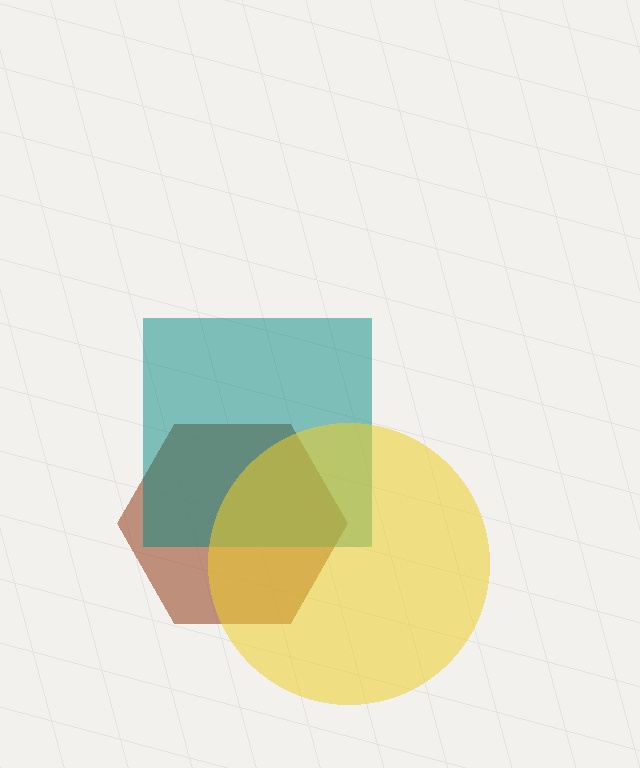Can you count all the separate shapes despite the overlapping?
Yes, there are 3 separate shapes.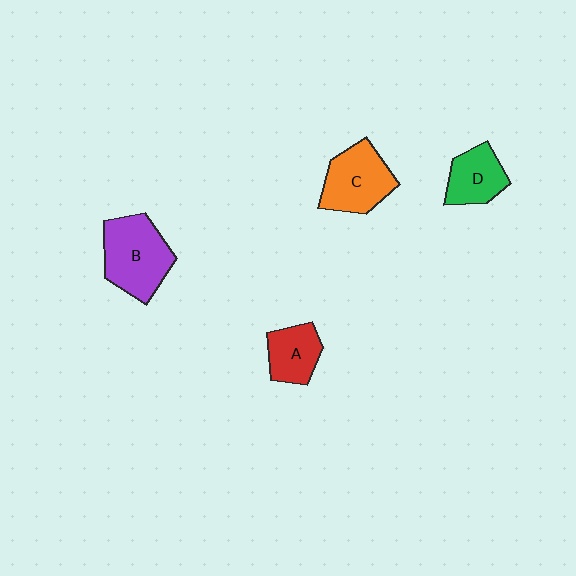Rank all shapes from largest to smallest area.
From largest to smallest: B (purple), C (orange), D (green), A (red).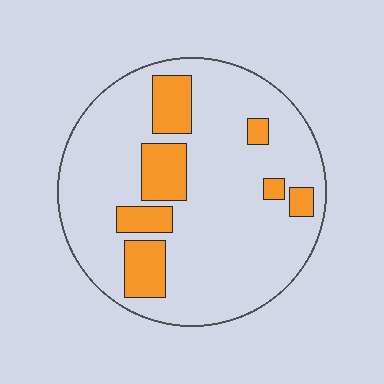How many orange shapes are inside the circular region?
7.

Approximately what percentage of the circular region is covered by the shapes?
Approximately 20%.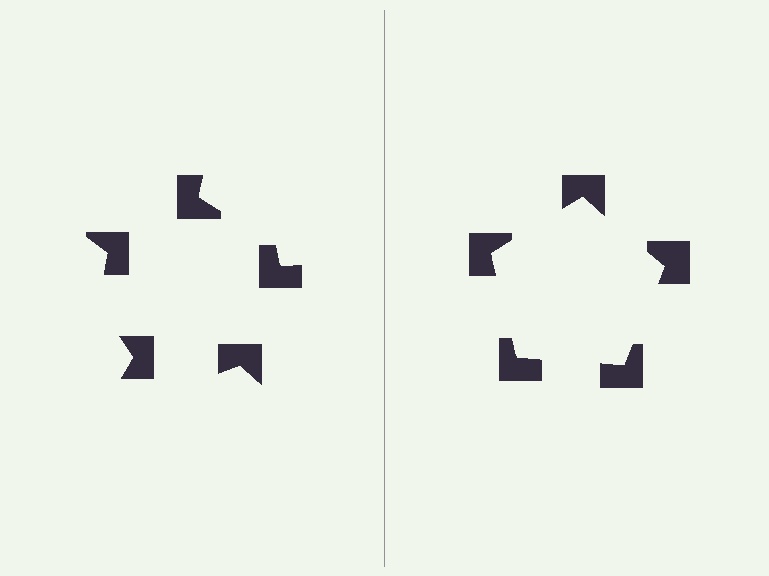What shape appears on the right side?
An illusory pentagon.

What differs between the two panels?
The notched squares are positioned identically on both sides; only the wedge orientations differ. On the right they align to a pentagon; on the left they are misaligned.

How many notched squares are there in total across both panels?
10 — 5 on each side.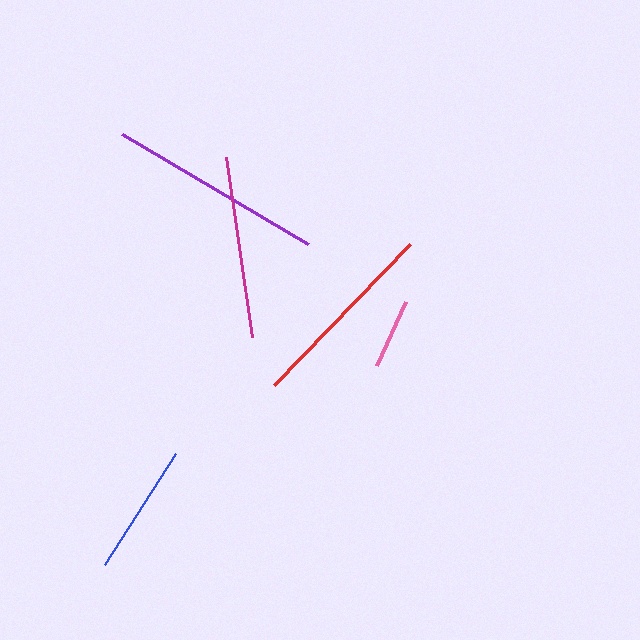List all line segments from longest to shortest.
From longest to shortest: purple, red, magenta, blue, pink.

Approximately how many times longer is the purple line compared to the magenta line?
The purple line is approximately 1.2 times the length of the magenta line.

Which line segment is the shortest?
The pink line is the shortest at approximately 71 pixels.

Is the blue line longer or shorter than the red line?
The red line is longer than the blue line.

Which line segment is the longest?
The purple line is the longest at approximately 217 pixels.